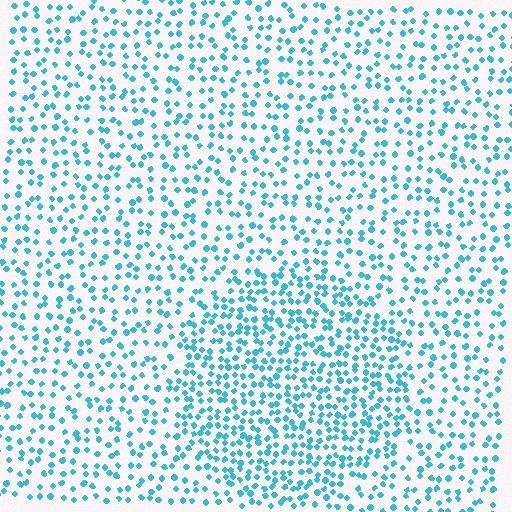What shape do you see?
I see a circle.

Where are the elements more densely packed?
The elements are more densely packed inside the circle boundary.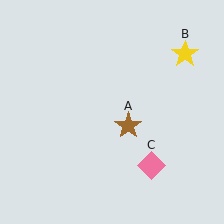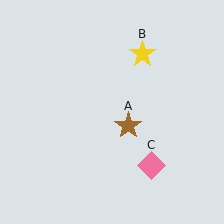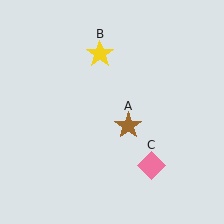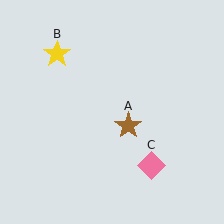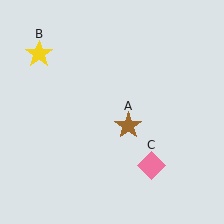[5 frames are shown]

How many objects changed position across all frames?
1 object changed position: yellow star (object B).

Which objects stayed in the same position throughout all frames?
Brown star (object A) and pink diamond (object C) remained stationary.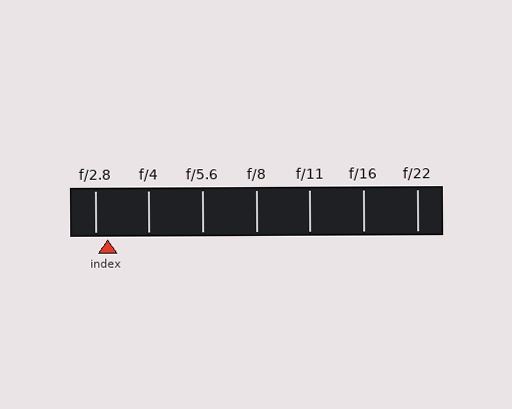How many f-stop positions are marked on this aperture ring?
There are 7 f-stop positions marked.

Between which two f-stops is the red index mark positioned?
The index mark is between f/2.8 and f/4.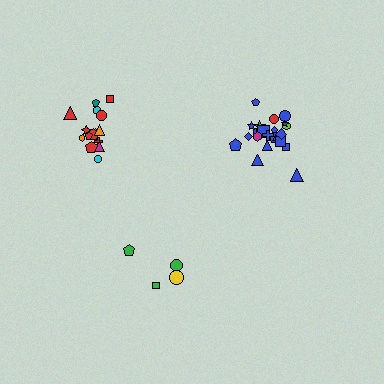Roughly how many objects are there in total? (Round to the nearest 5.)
Roughly 40 objects in total.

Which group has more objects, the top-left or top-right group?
The top-right group.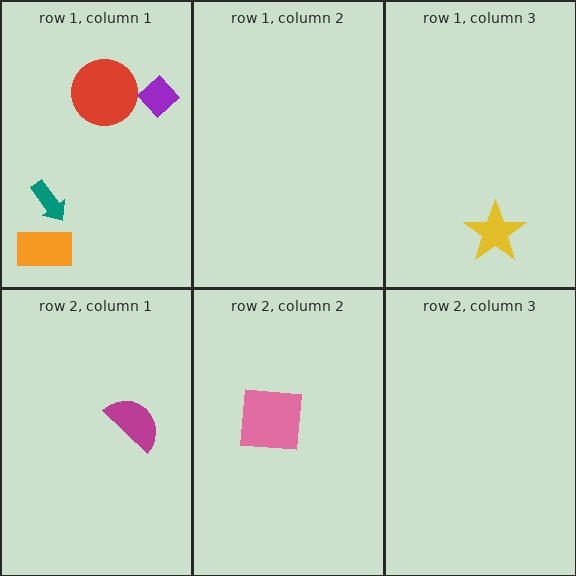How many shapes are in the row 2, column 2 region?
1.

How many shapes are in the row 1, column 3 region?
1.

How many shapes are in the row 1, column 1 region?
4.